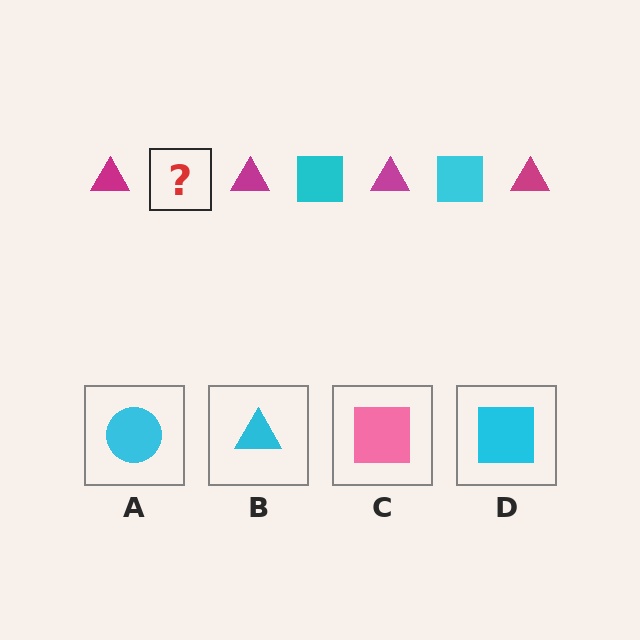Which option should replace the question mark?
Option D.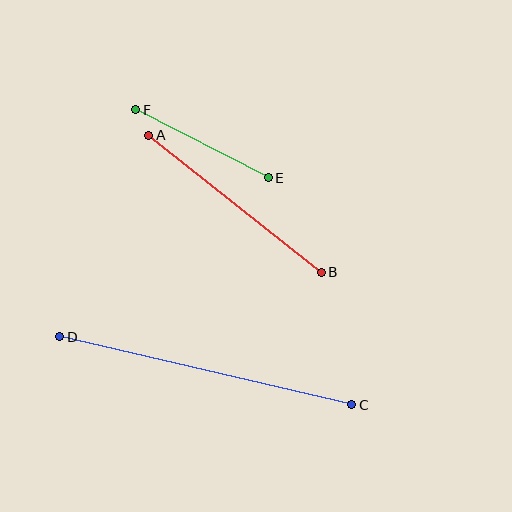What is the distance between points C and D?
The distance is approximately 300 pixels.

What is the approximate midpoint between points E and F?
The midpoint is at approximately (202, 144) pixels.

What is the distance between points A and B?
The distance is approximately 221 pixels.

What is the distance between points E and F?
The distance is approximately 149 pixels.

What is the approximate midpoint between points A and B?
The midpoint is at approximately (235, 204) pixels.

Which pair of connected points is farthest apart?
Points C and D are farthest apart.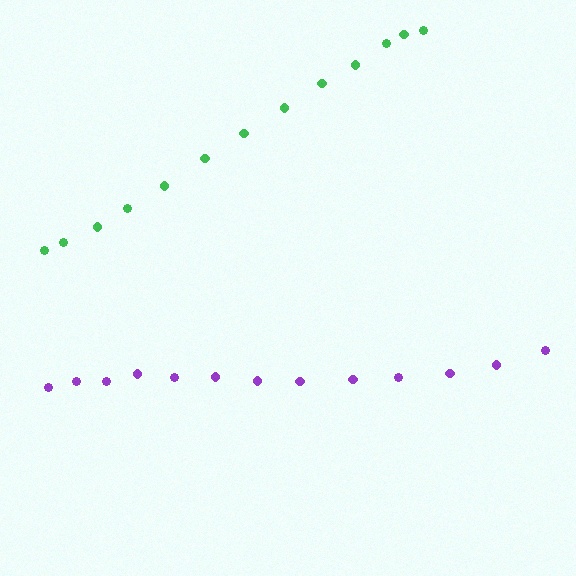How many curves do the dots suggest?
There are 2 distinct paths.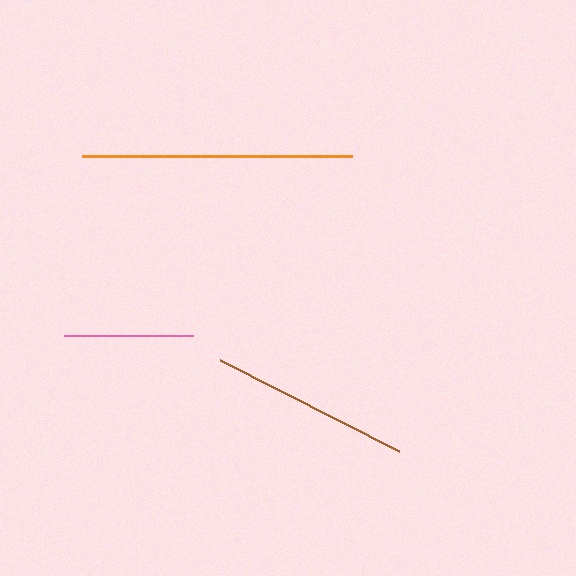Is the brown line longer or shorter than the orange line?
The orange line is longer than the brown line.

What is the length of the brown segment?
The brown segment is approximately 201 pixels long.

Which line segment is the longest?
The orange line is the longest at approximately 270 pixels.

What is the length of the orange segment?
The orange segment is approximately 270 pixels long.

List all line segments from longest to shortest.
From longest to shortest: orange, brown, pink.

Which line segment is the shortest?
The pink line is the shortest at approximately 129 pixels.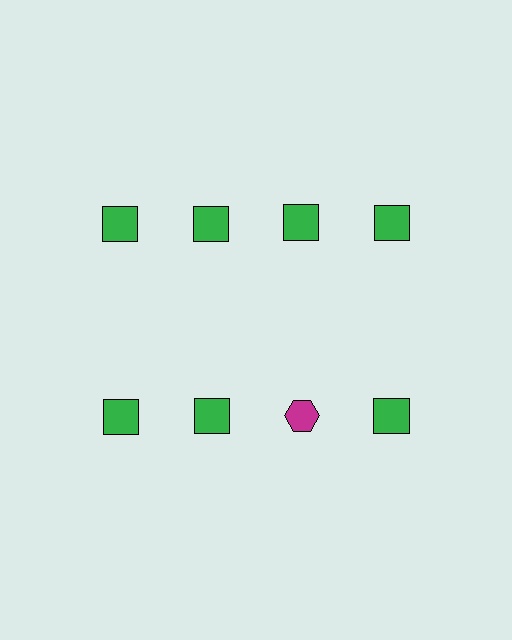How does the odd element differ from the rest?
It differs in both color (magenta instead of green) and shape (hexagon instead of square).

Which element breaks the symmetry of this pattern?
The magenta hexagon in the second row, center column breaks the symmetry. All other shapes are green squares.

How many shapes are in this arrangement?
There are 8 shapes arranged in a grid pattern.